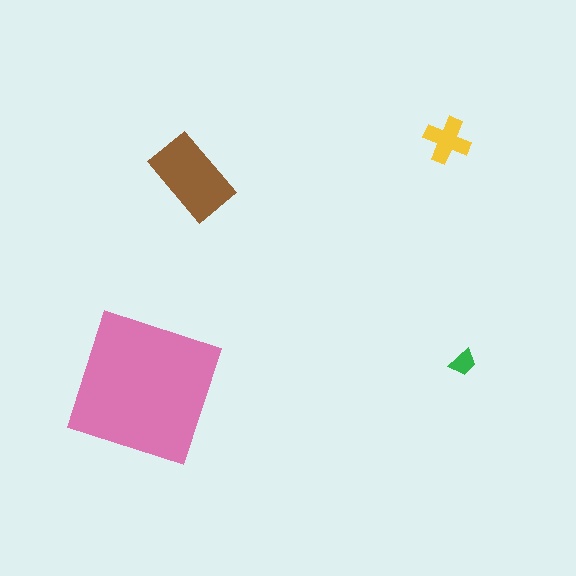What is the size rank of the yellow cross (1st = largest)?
3rd.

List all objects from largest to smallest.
The pink square, the brown rectangle, the yellow cross, the green trapezoid.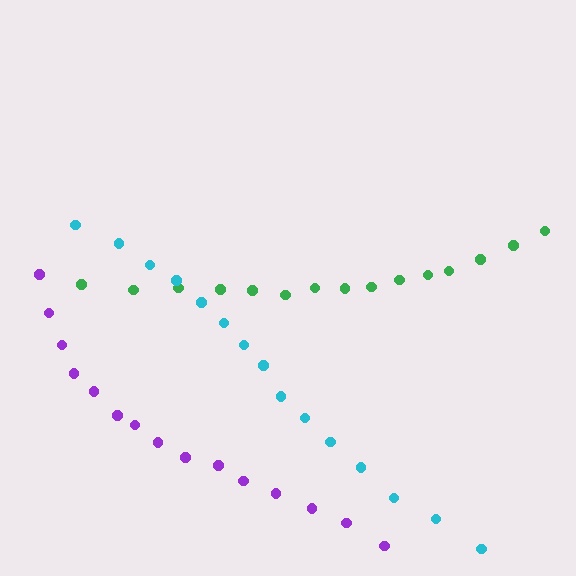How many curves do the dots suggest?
There are 3 distinct paths.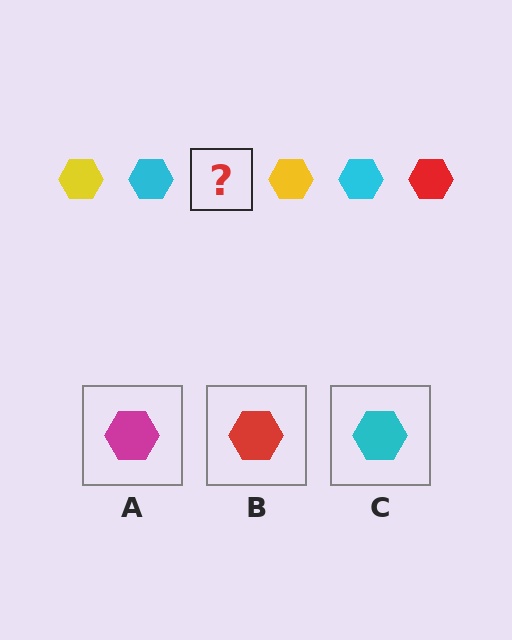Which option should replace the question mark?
Option B.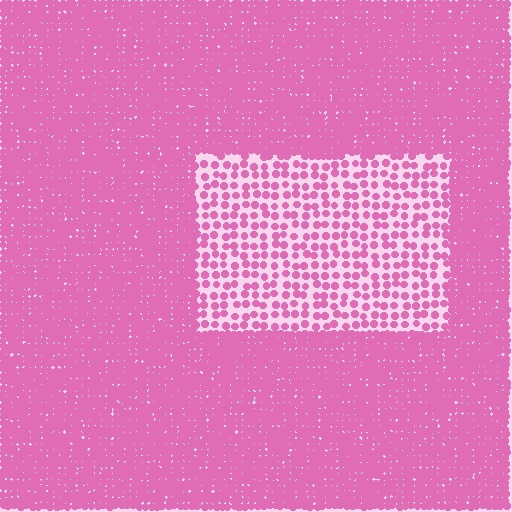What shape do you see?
I see a rectangle.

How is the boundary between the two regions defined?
The boundary is defined by a change in element density (approximately 2.9x ratio). All elements are the same color, size, and shape.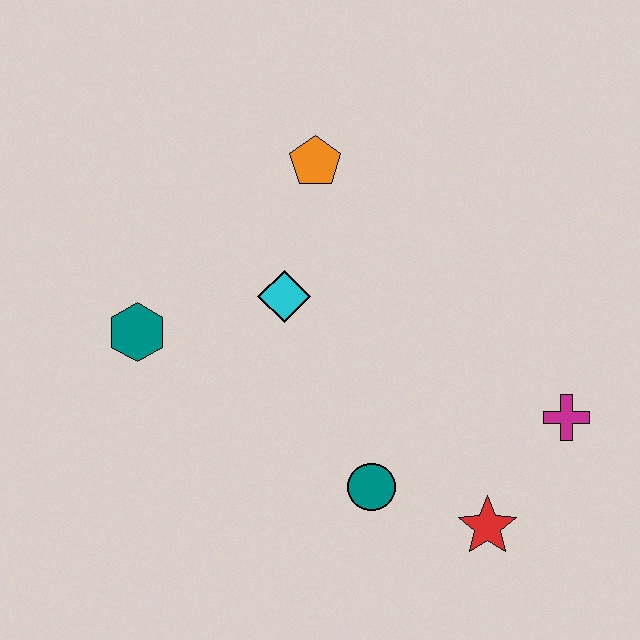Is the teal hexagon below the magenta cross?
No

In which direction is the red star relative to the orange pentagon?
The red star is below the orange pentagon.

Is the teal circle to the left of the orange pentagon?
No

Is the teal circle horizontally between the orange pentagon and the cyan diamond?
No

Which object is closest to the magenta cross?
The red star is closest to the magenta cross.